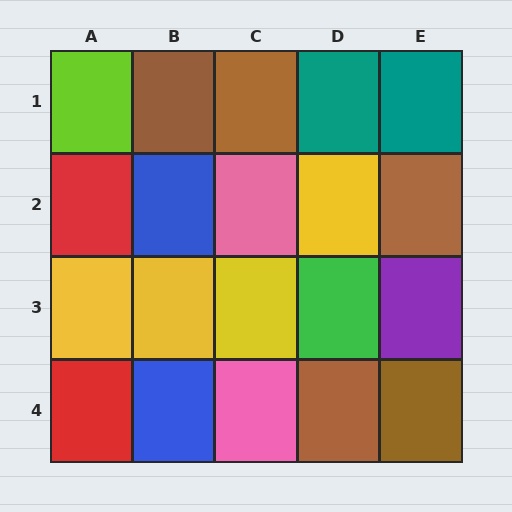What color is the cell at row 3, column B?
Yellow.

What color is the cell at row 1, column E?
Teal.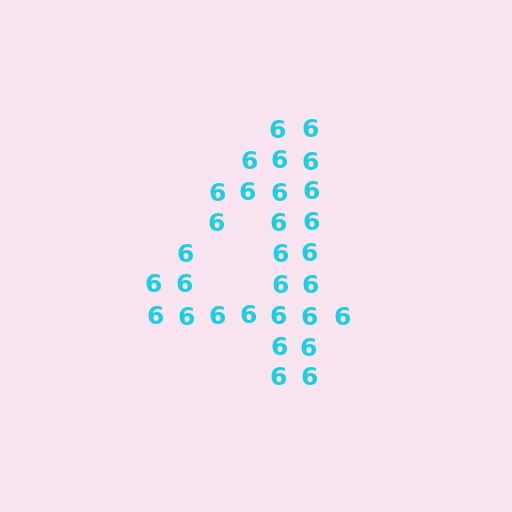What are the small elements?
The small elements are digit 6's.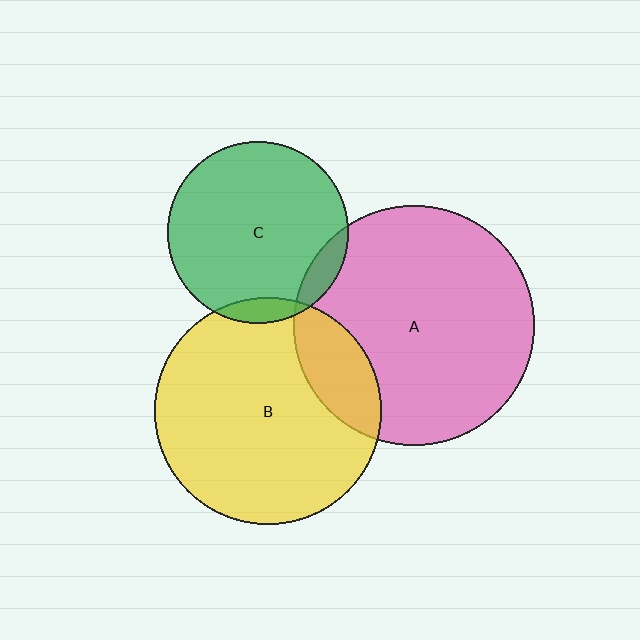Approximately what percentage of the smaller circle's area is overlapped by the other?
Approximately 5%.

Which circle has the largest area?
Circle A (pink).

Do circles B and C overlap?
Yes.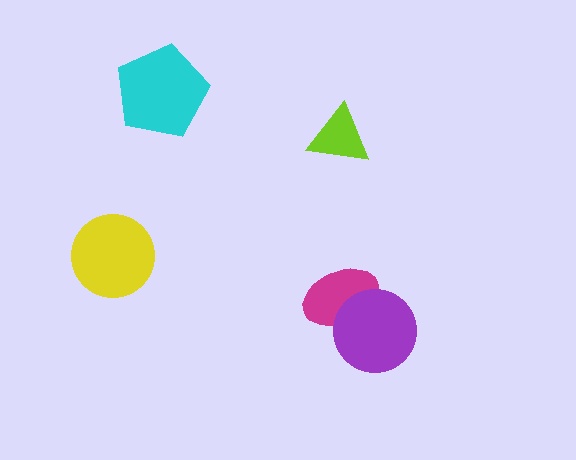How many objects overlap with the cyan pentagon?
0 objects overlap with the cyan pentagon.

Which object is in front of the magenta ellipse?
The purple circle is in front of the magenta ellipse.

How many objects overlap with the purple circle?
1 object overlaps with the purple circle.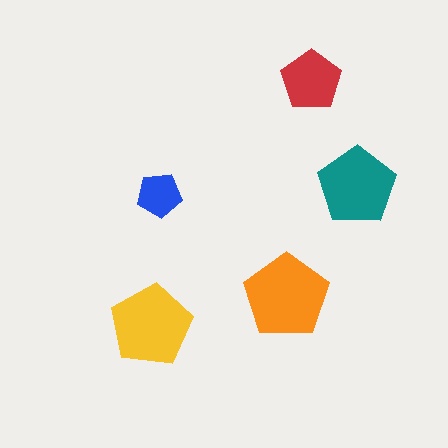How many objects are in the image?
There are 5 objects in the image.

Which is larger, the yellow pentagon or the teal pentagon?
The yellow one.